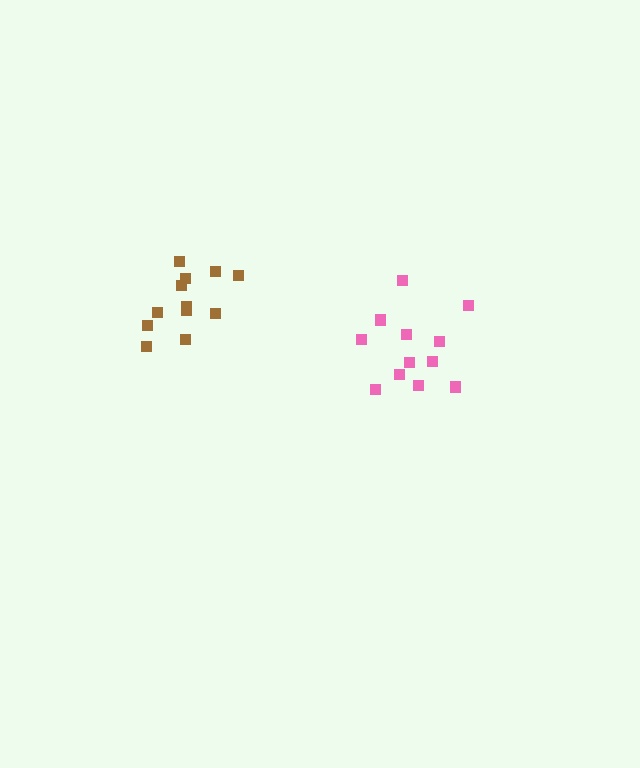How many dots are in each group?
Group 1: 12 dots, Group 2: 12 dots (24 total).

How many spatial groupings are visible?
There are 2 spatial groupings.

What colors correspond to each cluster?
The clusters are colored: brown, pink.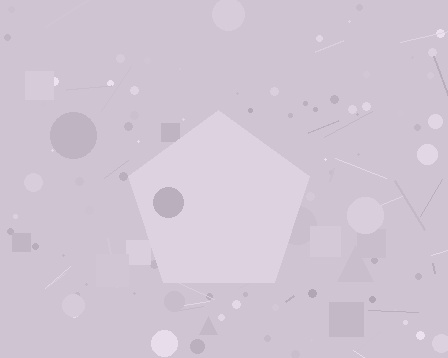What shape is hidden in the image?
A pentagon is hidden in the image.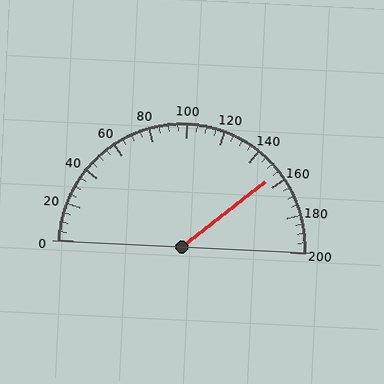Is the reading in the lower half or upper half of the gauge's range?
The reading is in the upper half of the range (0 to 200).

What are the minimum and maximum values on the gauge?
The gauge ranges from 0 to 200.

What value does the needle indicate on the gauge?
The needle indicates approximately 155.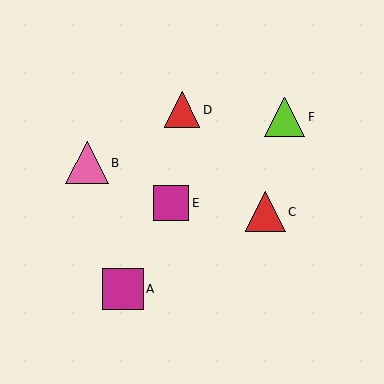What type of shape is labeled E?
Shape E is a magenta square.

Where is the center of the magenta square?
The center of the magenta square is at (171, 203).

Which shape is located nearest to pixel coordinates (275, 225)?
The red triangle (labeled C) at (265, 212) is nearest to that location.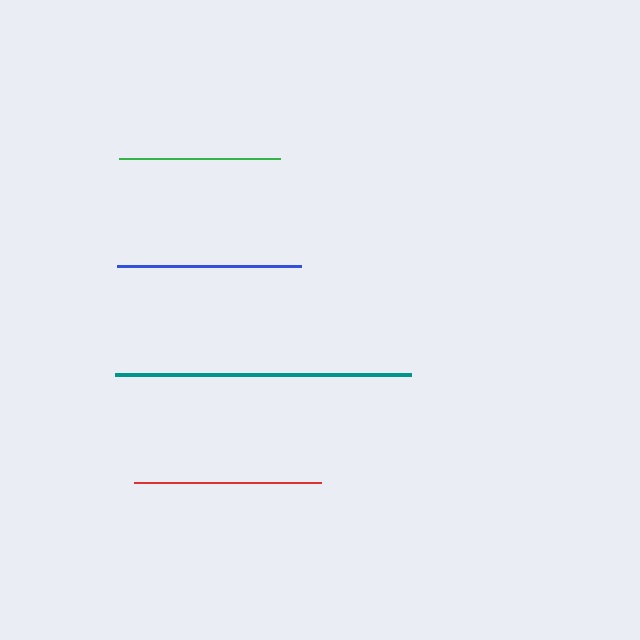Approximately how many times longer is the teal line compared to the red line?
The teal line is approximately 1.6 times the length of the red line.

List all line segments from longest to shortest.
From longest to shortest: teal, red, blue, green.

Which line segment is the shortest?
The green line is the shortest at approximately 162 pixels.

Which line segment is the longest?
The teal line is the longest at approximately 296 pixels.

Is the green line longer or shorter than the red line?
The red line is longer than the green line.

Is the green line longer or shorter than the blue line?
The blue line is longer than the green line.